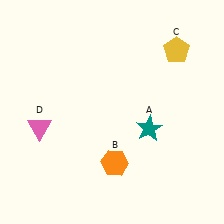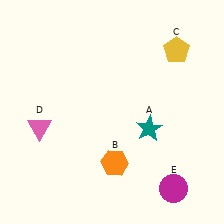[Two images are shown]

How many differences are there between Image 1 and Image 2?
There is 1 difference between the two images.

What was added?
A magenta circle (E) was added in Image 2.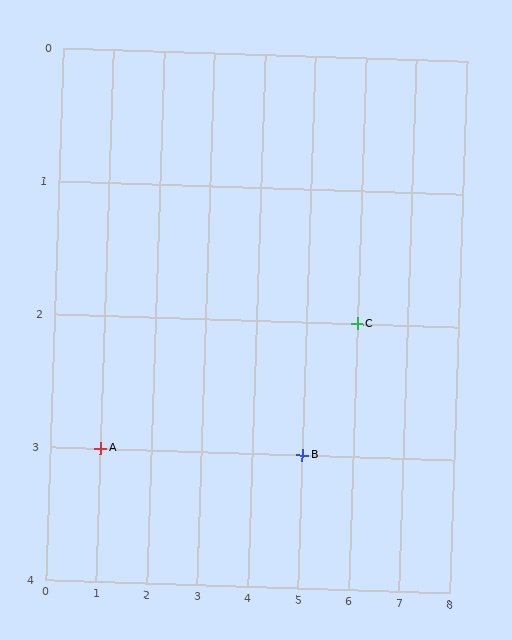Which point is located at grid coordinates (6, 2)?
Point C is at (6, 2).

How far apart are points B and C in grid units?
Points B and C are 1 column and 1 row apart (about 1.4 grid units diagonally).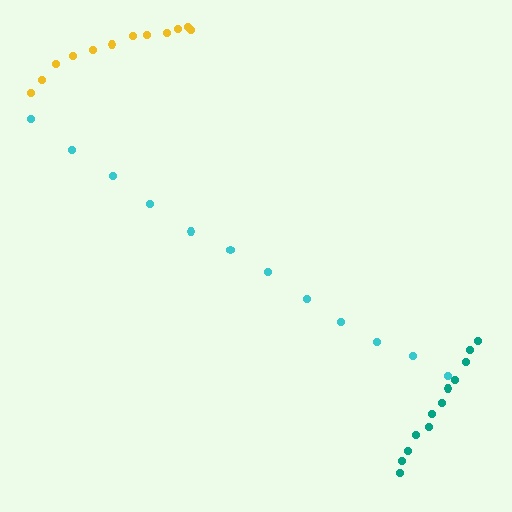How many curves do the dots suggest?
There are 3 distinct paths.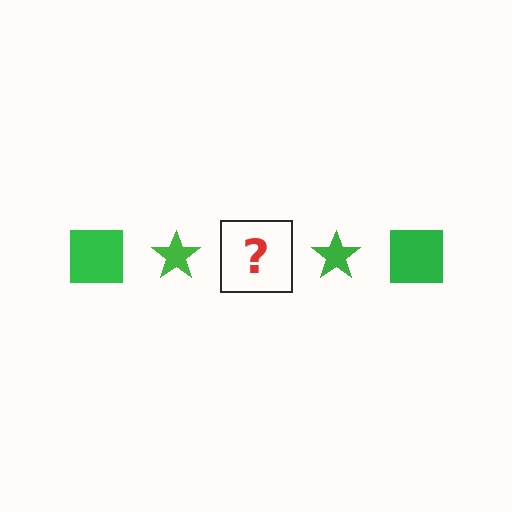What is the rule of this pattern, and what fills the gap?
The rule is that the pattern cycles through square, star shapes in green. The gap should be filled with a green square.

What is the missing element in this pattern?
The missing element is a green square.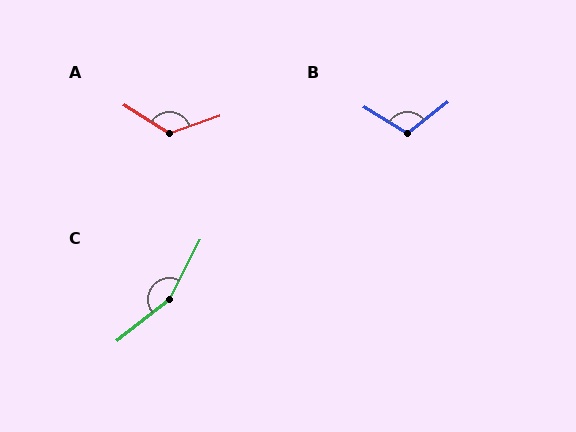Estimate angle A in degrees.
Approximately 129 degrees.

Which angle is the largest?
C, at approximately 156 degrees.